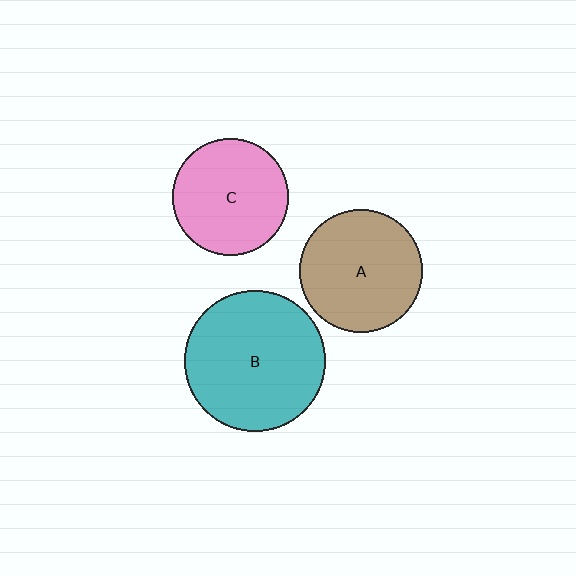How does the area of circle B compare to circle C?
Approximately 1.5 times.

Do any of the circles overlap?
No, none of the circles overlap.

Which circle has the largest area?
Circle B (teal).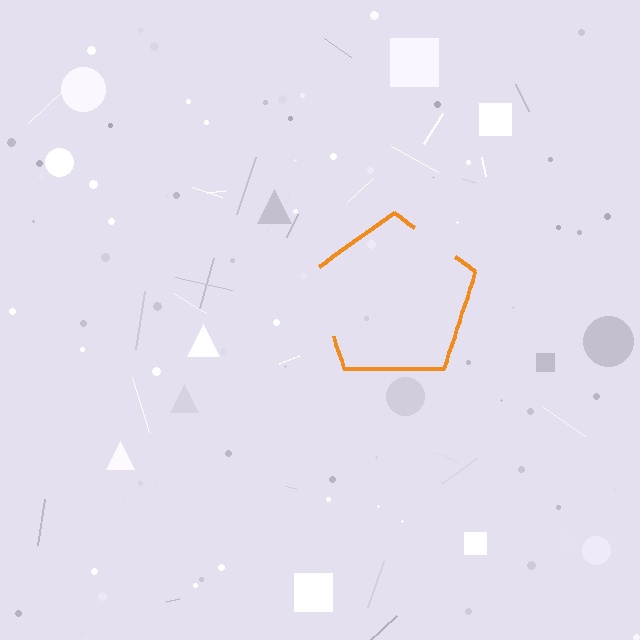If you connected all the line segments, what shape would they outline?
They would outline a pentagon.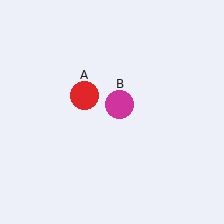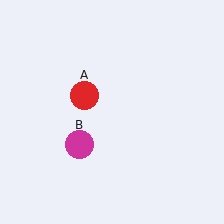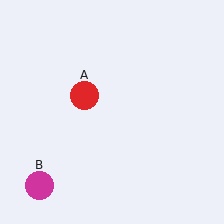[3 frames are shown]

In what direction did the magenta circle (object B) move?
The magenta circle (object B) moved down and to the left.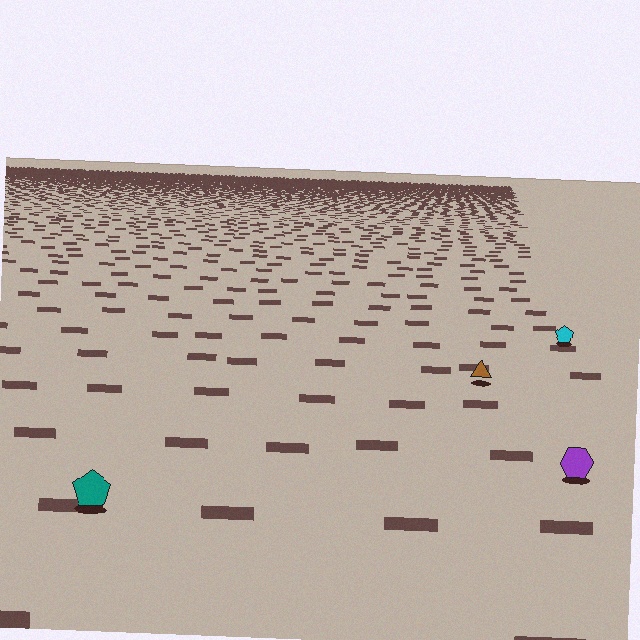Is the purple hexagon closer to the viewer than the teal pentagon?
No. The teal pentagon is closer — you can tell from the texture gradient: the ground texture is coarser near it.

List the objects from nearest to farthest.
From nearest to farthest: the teal pentagon, the purple hexagon, the brown triangle, the cyan pentagon.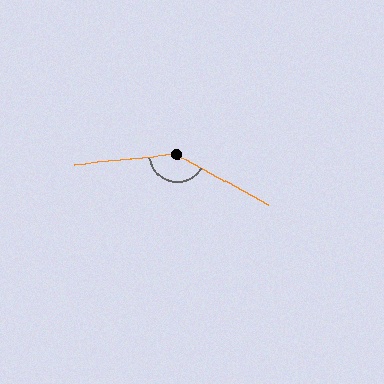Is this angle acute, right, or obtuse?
It is obtuse.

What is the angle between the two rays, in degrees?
Approximately 146 degrees.